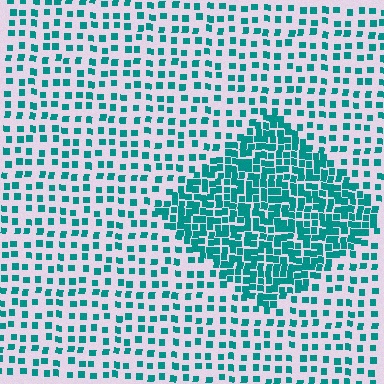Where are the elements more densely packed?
The elements are more densely packed inside the diamond boundary.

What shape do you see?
I see a diamond.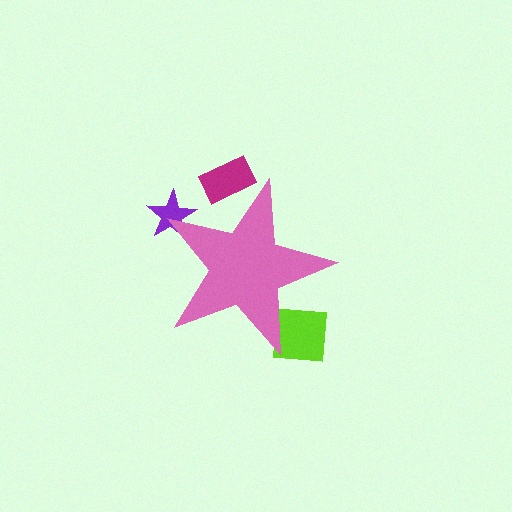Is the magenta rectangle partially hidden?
Yes, the magenta rectangle is partially hidden behind the pink star.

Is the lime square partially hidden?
Yes, the lime square is partially hidden behind the pink star.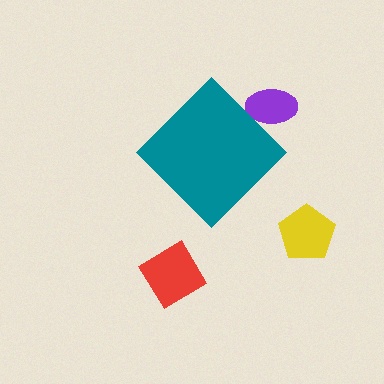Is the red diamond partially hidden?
No, the red diamond is fully visible.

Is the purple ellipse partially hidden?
Yes, the purple ellipse is partially hidden behind the teal diamond.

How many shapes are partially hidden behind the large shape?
1 shape is partially hidden.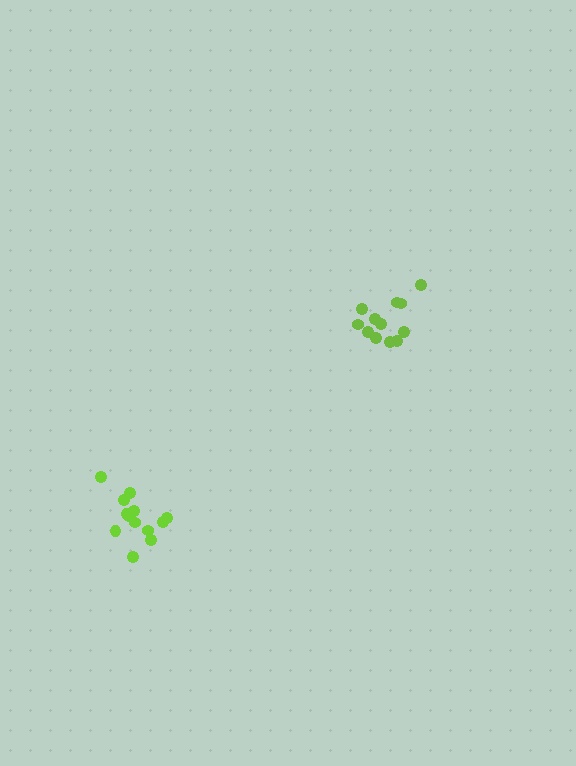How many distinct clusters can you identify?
There are 2 distinct clusters.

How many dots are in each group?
Group 1: 12 dots, Group 2: 13 dots (25 total).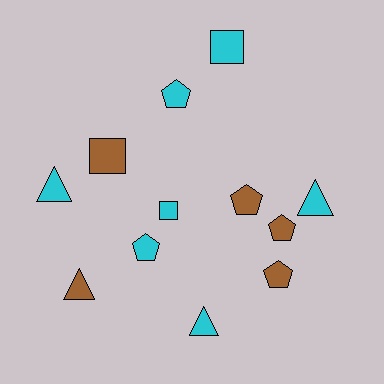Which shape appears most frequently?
Pentagon, with 5 objects.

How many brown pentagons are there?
There are 3 brown pentagons.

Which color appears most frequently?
Cyan, with 7 objects.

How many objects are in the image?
There are 12 objects.